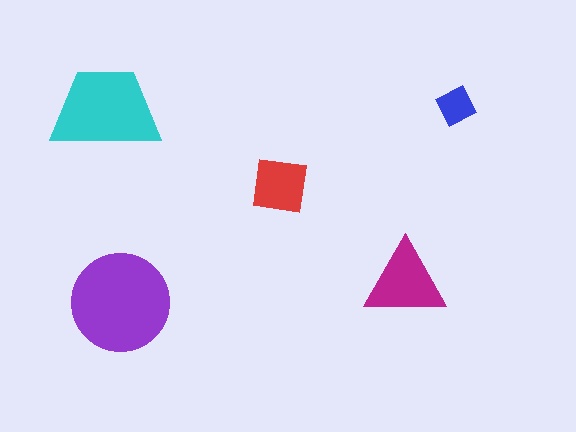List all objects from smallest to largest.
The blue diamond, the red square, the magenta triangle, the cyan trapezoid, the purple circle.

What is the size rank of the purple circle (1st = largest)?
1st.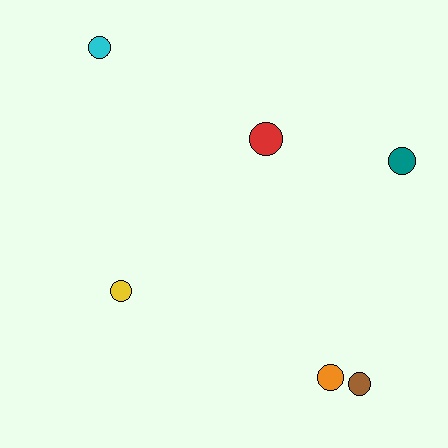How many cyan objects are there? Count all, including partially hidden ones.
There is 1 cyan object.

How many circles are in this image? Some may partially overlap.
There are 6 circles.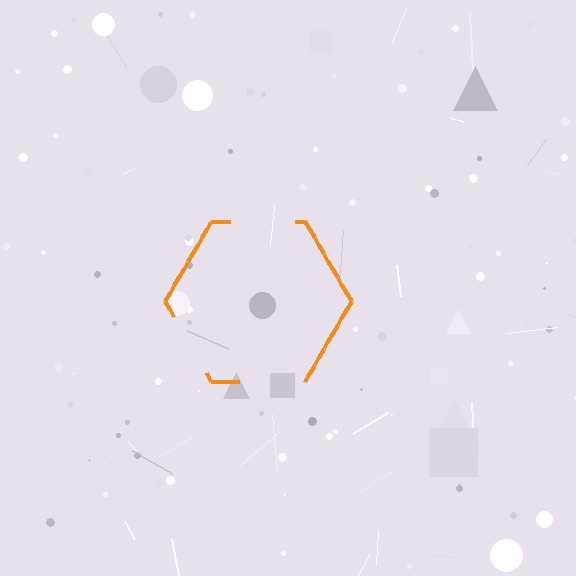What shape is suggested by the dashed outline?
The dashed outline suggests a hexagon.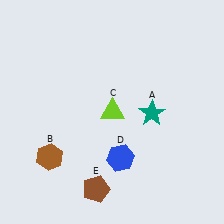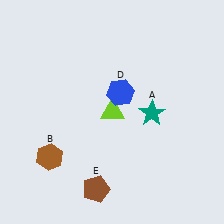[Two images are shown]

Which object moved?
The blue hexagon (D) moved up.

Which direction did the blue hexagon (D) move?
The blue hexagon (D) moved up.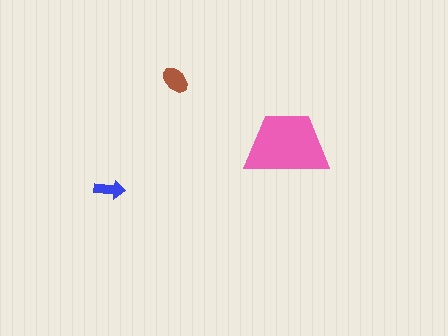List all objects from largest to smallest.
The pink trapezoid, the brown ellipse, the blue arrow.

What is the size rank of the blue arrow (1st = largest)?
3rd.